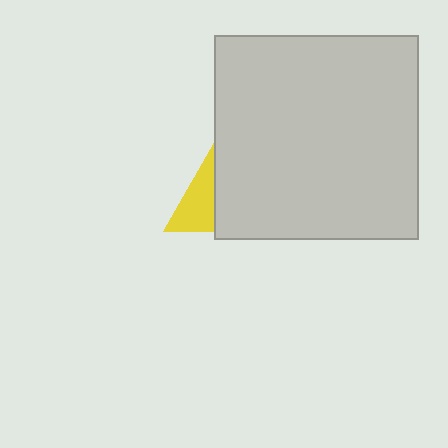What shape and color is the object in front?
The object in front is a light gray square.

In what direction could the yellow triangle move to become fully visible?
The yellow triangle could move left. That would shift it out from behind the light gray square entirely.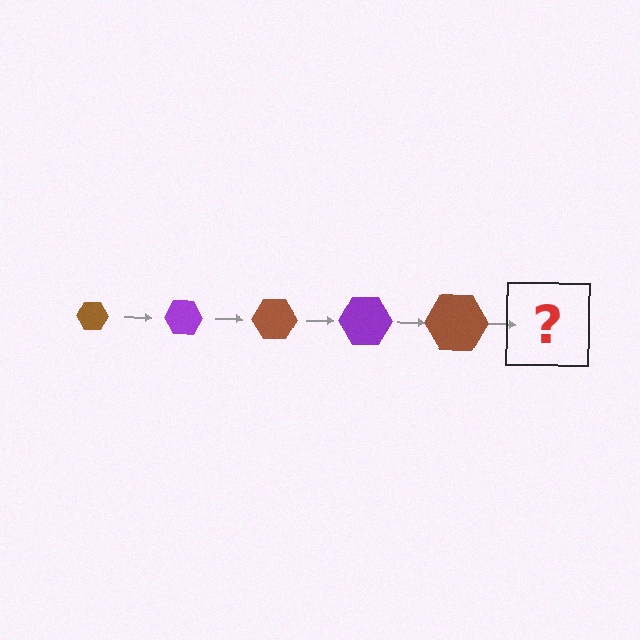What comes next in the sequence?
The next element should be a purple hexagon, larger than the previous one.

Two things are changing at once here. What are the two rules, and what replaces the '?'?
The two rules are that the hexagon grows larger each step and the color cycles through brown and purple. The '?' should be a purple hexagon, larger than the previous one.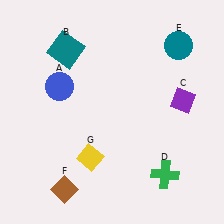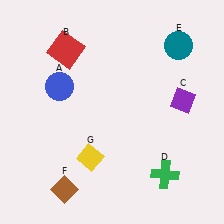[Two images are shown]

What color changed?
The square (B) changed from teal in Image 1 to red in Image 2.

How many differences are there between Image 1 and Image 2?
There is 1 difference between the two images.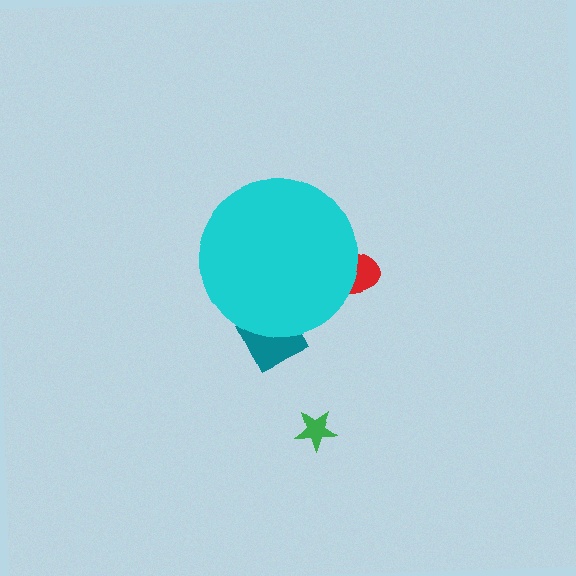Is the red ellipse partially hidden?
Yes, the red ellipse is partially hidden behind the cyan circle.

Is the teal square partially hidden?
Yes, the teal square is partially hidden behind the cyan circle.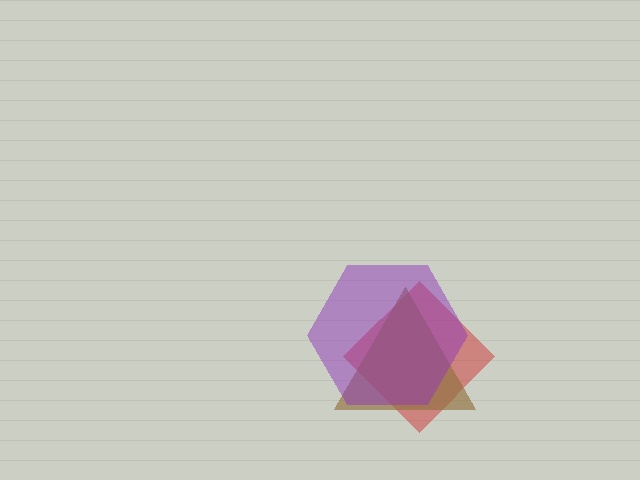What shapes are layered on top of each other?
The layered shapes are: a red diamond, a brown triangle, a purple hexagon.